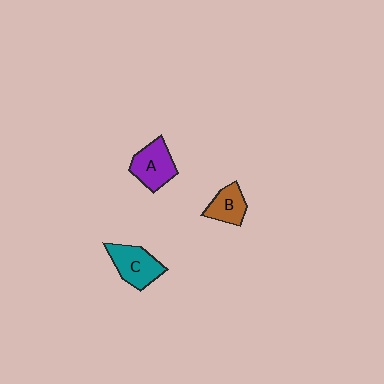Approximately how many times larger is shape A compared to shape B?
Approximately 1.3 times.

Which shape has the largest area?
Shape C (teal).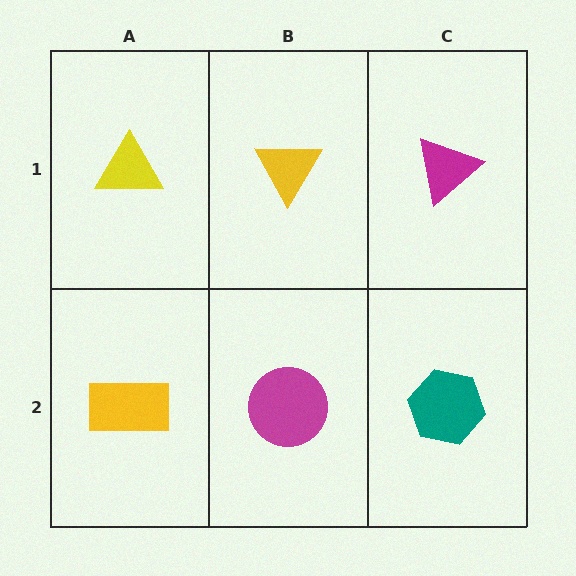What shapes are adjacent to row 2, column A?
A yellow triangle (row 1, column A), a magenta circle (row 2, column B).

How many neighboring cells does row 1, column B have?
3.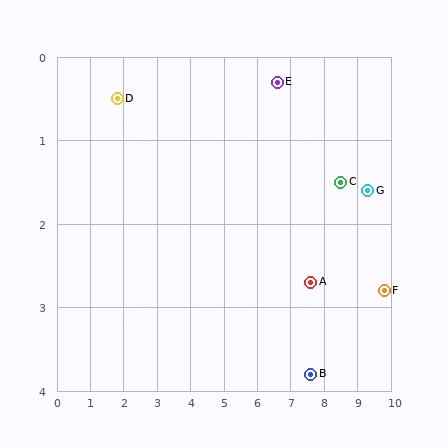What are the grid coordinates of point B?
Point B is at approximately (7.6, 3.8).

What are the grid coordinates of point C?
Point C is at approximately (8.5, 1.5).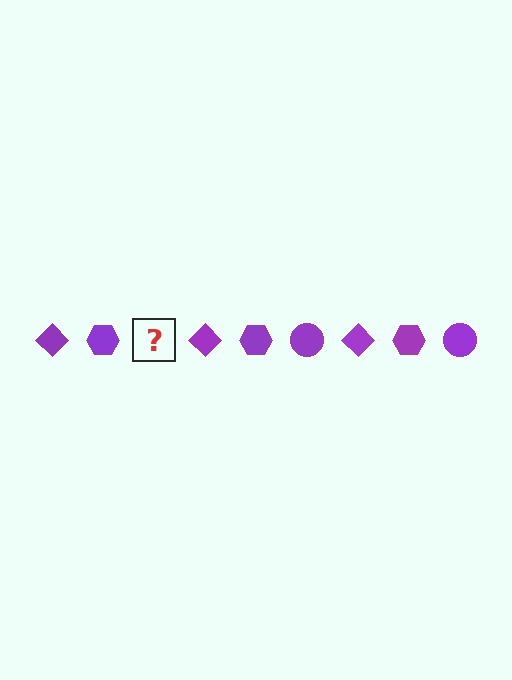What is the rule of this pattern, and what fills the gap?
The rule is that the pattern cycles through diamond, hexagon, circle shapes in purple. The gap should be filled with a purple circle.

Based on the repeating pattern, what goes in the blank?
The blank should be a purple circle.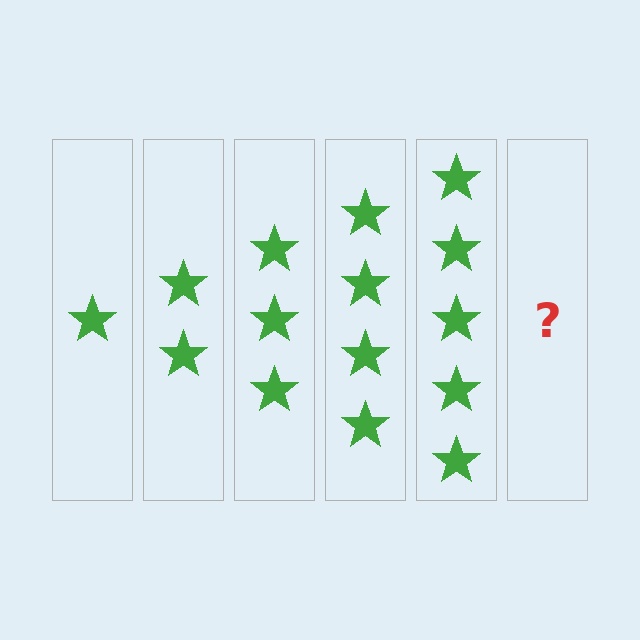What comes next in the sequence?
The next element should be 6 stars.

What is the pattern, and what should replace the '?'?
The pattern is that each step adds one more star. The '?' should be 6 stars.